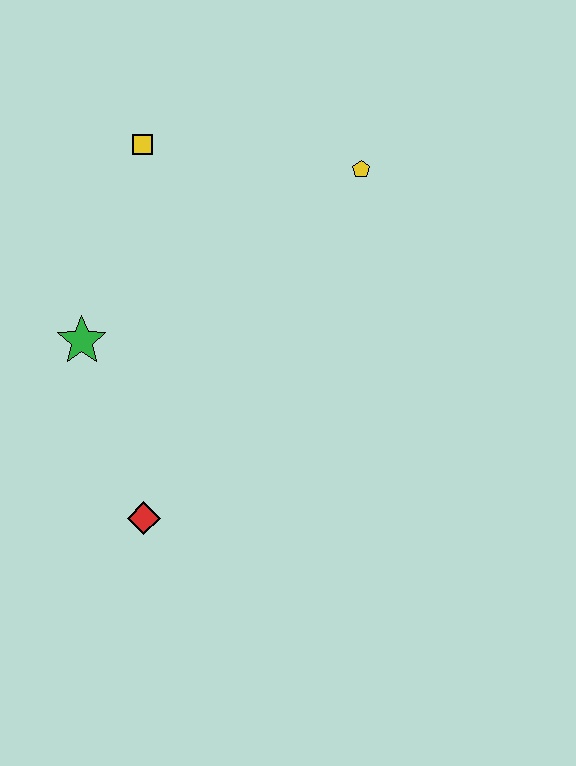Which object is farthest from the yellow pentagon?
The red diamond is farthest from the yellow pentagon.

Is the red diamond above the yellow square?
No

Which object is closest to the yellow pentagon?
The yellow square is closest to the yellow pentagon.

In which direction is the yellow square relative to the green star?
The yellow square is above the green star.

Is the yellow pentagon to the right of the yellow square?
Yes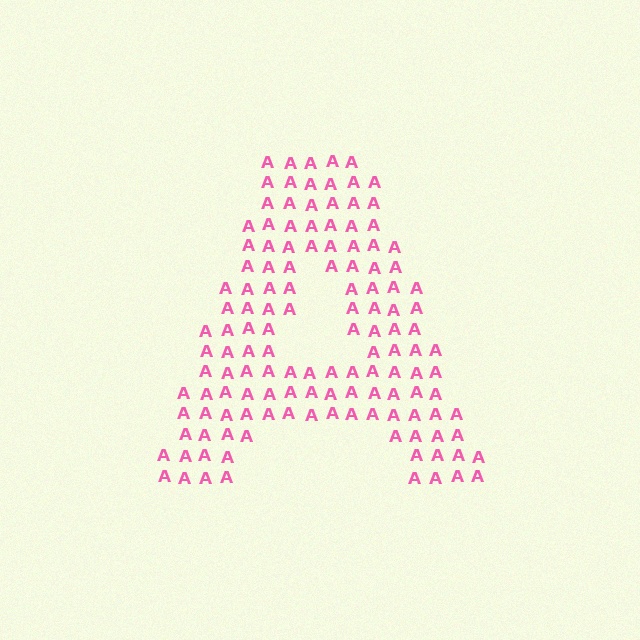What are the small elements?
The small elements are letter A's.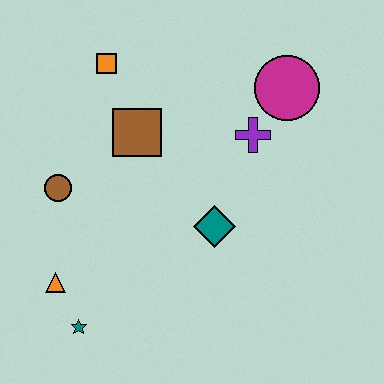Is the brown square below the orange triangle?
No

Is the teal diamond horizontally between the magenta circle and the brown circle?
Yes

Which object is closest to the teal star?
The orange triangle is closest to the teal star.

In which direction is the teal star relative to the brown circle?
The teal star is below the brown circle.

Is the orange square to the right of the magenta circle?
No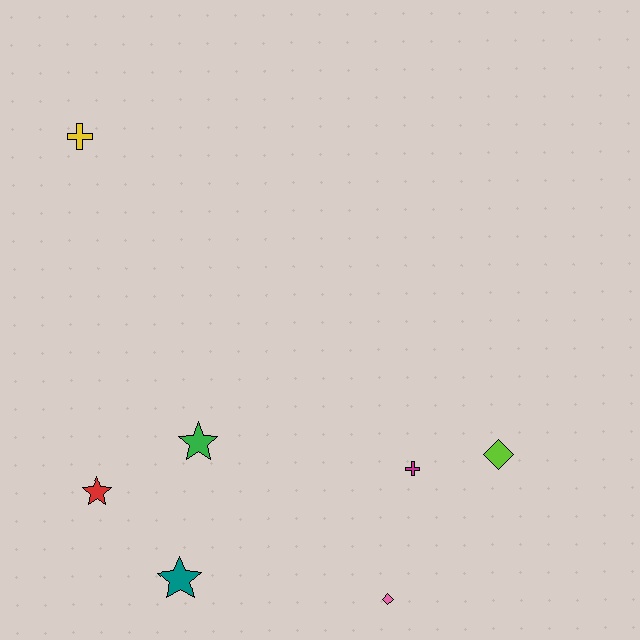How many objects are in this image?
There are 7 objects.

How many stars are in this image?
There are 3 stars.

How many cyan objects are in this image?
There are no cyan objects.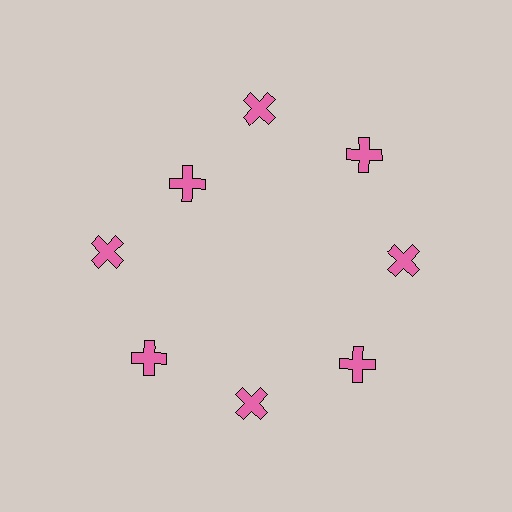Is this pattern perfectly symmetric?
No. The 8 pink crosses are arranged in a ring, but one element near the 10 o'clock position is pulled inward toward the center, breaking the 8-fold rotational symmetry.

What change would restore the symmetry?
The symmetry would be restored by moving it outward, back onto the ring so that all 8 crosses sit at equal angles and equal distance from the center.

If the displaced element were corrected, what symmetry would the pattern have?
It would have 8-fold rotational symmetry — the pattern would map onto itself every 45 degrees.